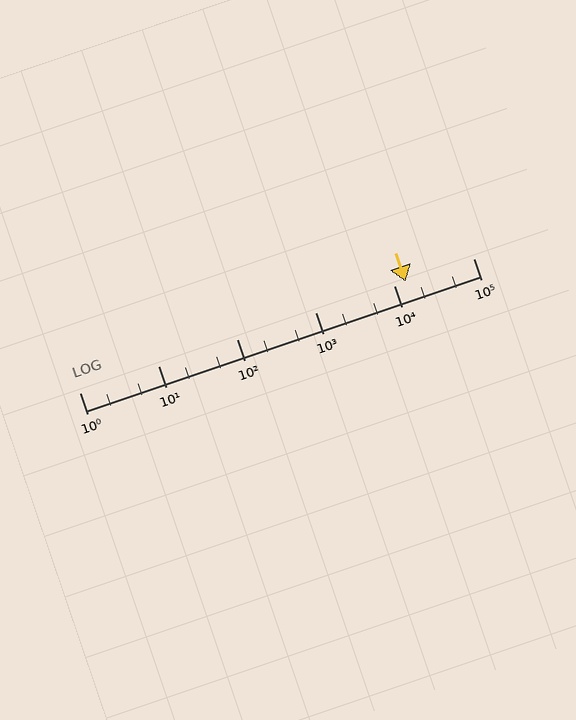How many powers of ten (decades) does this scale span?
The scale spans 5 decades, from 1 to 100000.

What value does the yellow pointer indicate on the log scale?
The pointer indicates approximately 14000.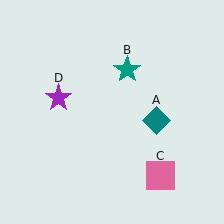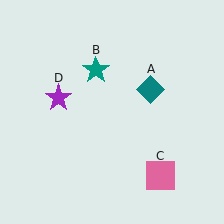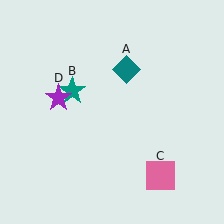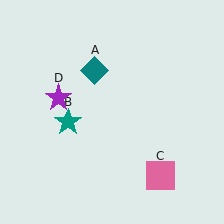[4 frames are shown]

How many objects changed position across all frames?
2 objects changed position: teal diamond (object A), teal star (object B).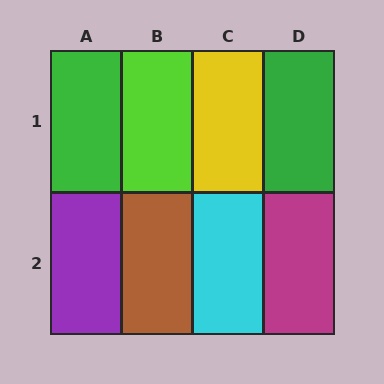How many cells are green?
2 cells are green.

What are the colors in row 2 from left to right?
Purple, brown, cyan, magenta.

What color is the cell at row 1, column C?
Yellow.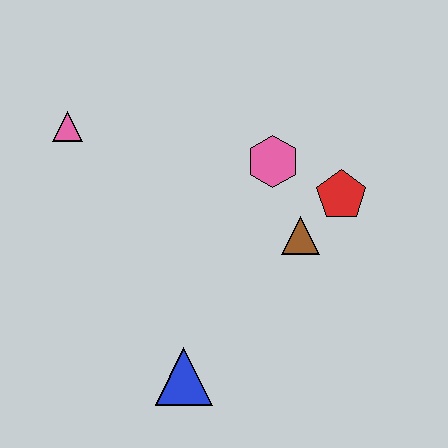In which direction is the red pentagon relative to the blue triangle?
The red pentagon is above the blue triangle.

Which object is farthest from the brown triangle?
The pink triangle is farthest from the brown triangle.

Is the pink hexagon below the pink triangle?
Yes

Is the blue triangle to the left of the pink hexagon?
Yes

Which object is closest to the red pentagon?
The brown triangle is closest to the red pentagon.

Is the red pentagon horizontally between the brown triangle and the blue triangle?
No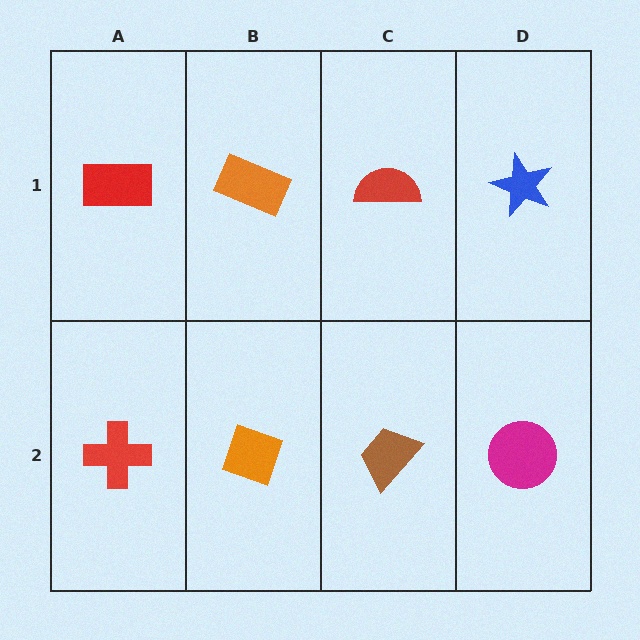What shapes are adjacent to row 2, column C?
A red semicircle (row 1, column C), an orange diamond (row 2, column B), a magenta circle (row 2, column D).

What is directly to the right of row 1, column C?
A blue star.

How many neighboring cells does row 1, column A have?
2.